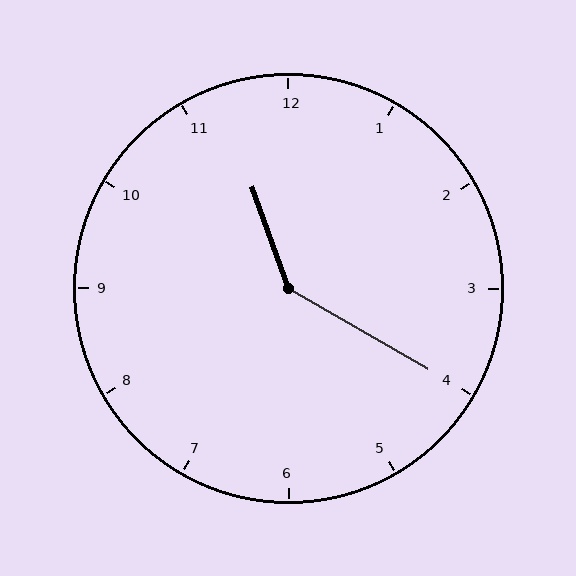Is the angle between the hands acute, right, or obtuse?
It is obtuse.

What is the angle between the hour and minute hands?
Approximately 140 degrees.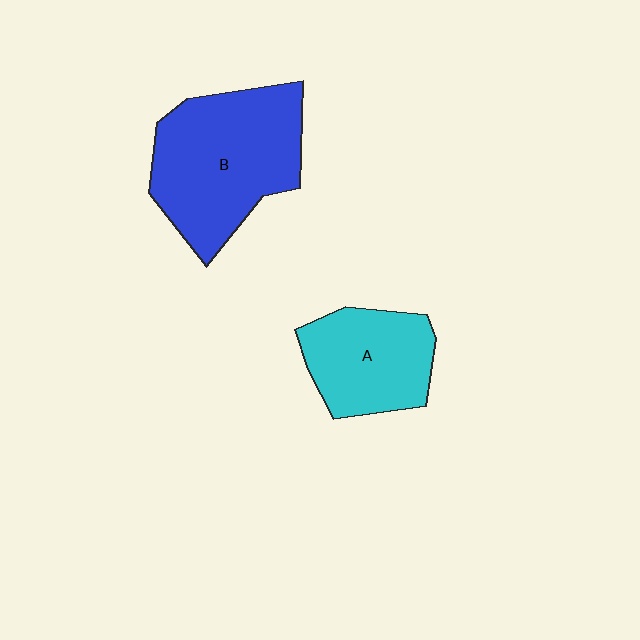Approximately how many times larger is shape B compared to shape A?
Approximately 1.5 times.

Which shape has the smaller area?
Shape A (cyan).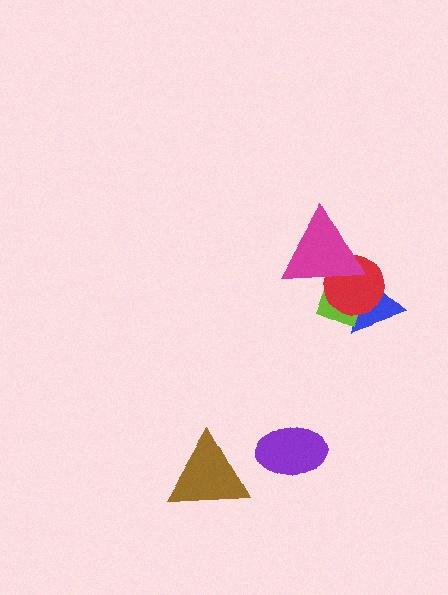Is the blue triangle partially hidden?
Yes, it is partially covered by another shape.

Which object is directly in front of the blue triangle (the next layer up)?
The lime diamond is directly in front of the blue triangle.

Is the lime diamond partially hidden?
Yes, it is partially covered by another shape.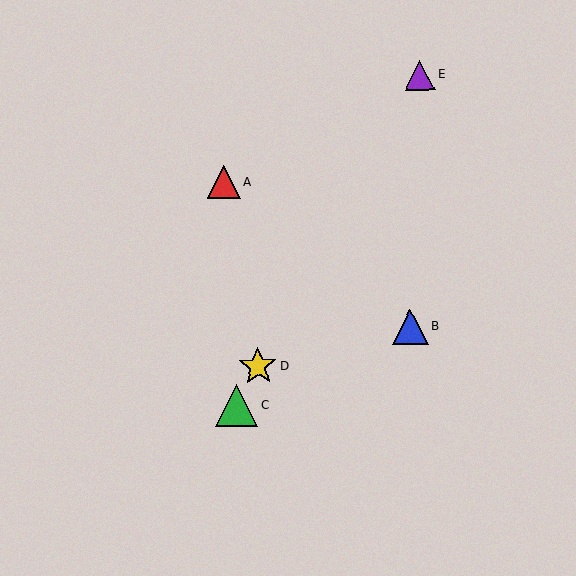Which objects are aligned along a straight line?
Objects C, D, E are aligned along a straight line.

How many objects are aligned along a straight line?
3 objects (C, D, E) are aligned along a straight line.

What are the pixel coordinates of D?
Object D is at (258, 366).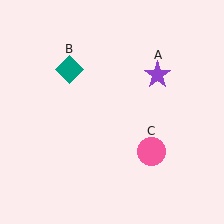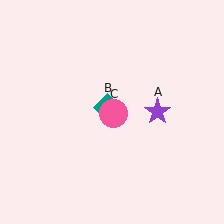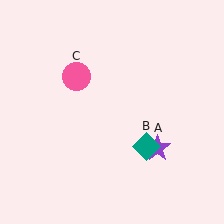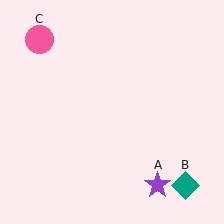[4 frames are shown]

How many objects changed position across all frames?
3 objects changed position: purple star (object A), teal diamond (object B), pink circle (object C).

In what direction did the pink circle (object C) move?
The pink circle (object C) moved up and to the left.